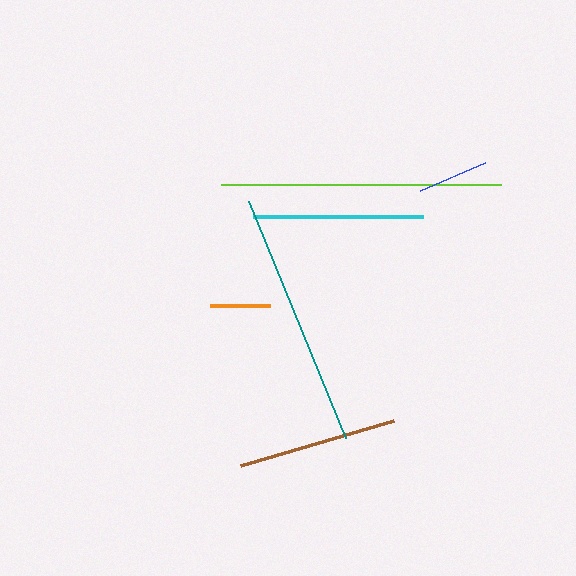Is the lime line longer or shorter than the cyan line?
The lime line is longer than the cyan line.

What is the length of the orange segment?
The orange segment is approximately 60 pixels long.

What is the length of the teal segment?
The teal segment is approximately 256 pixels long.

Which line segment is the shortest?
The orange line is the shortest at approximately 60 pixels.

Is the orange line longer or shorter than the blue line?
The blue line is longer than the orange line.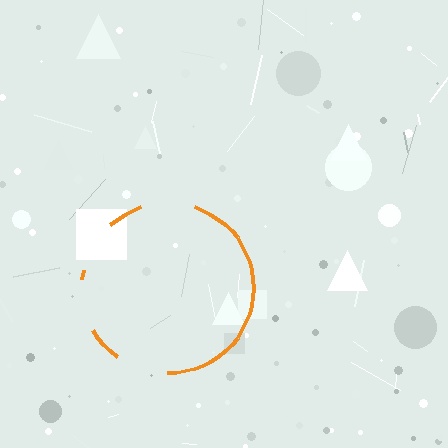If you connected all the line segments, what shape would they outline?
They would outline a circle.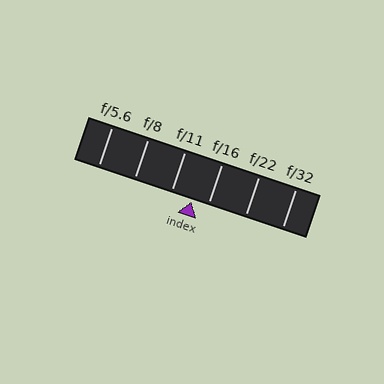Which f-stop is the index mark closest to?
The index mark is closest to f/16.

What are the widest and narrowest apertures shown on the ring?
The widest aperture shown is f/5.6 and the narrowest is f/32.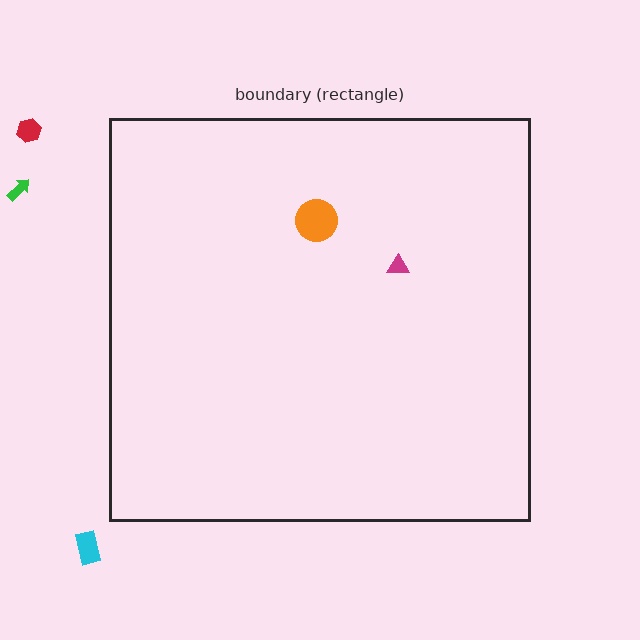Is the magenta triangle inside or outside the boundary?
Inside.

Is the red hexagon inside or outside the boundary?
Outside.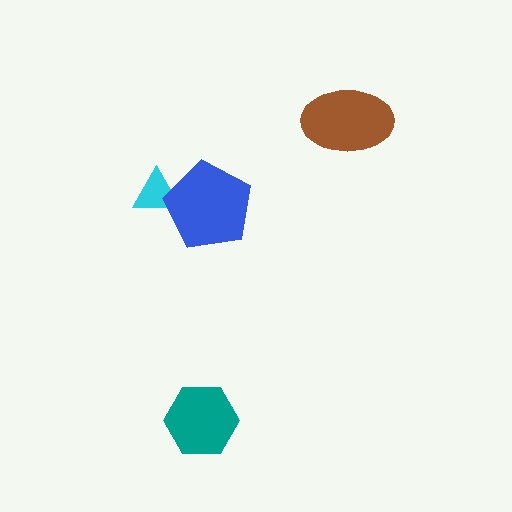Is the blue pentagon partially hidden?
No, no other shape covers it.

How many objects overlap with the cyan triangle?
1 object overlaps with the cyan triangle.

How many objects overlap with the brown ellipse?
0 objects overlap with the brown ellipse.